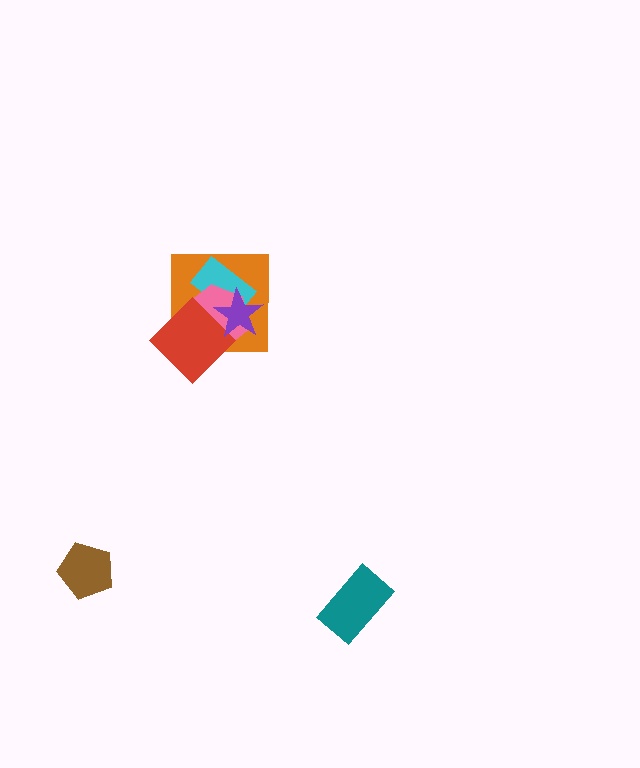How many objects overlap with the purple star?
4 objects overlap with the purple star.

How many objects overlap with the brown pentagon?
0 objects overlap with the brown pentagon.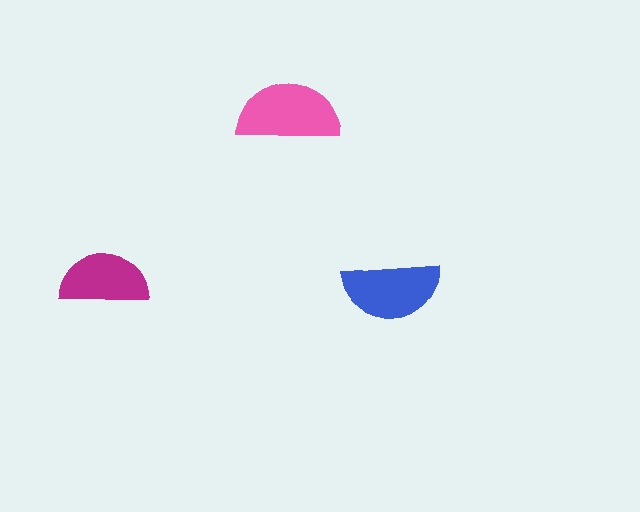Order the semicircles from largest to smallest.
the pink one, the blue one, the magenta one.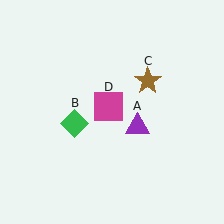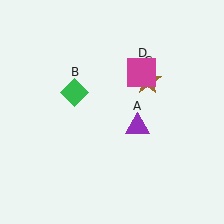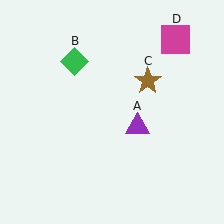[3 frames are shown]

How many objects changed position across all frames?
2 objects changed position: green diamond (object B), magenta square (object D).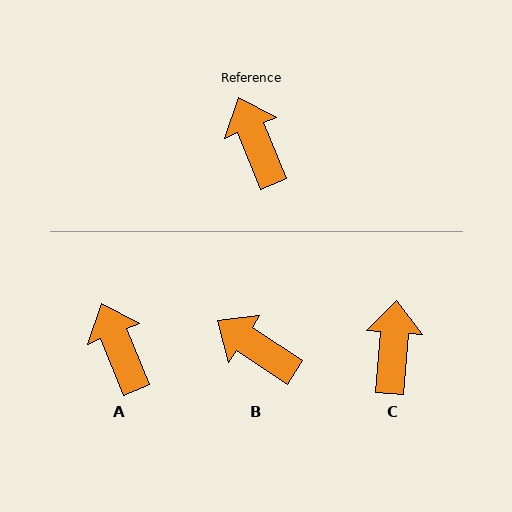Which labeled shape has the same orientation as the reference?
A.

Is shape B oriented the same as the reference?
No, it is off by about 34 degrees.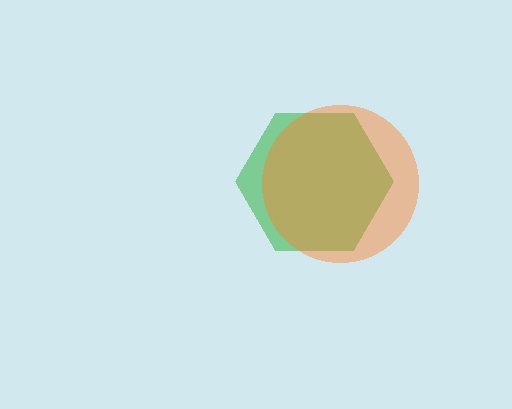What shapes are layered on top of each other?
The layered shapes are: a green hexagon, an orange circle.